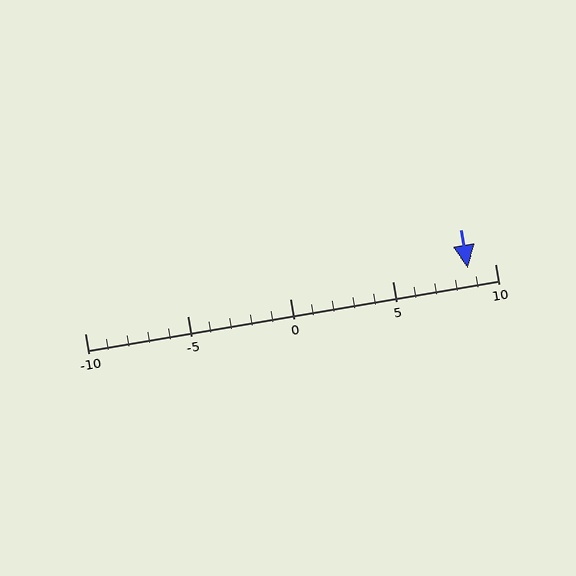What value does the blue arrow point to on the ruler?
The blue arrow points to approximately 9.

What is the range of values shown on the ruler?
The ruler shows values from -10 to 10.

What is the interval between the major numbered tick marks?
The major tick marks are spaced 5 units apart.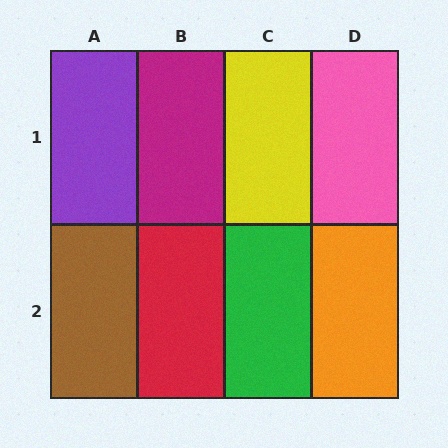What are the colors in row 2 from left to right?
Brown, red, green, orange.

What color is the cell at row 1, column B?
Magenta.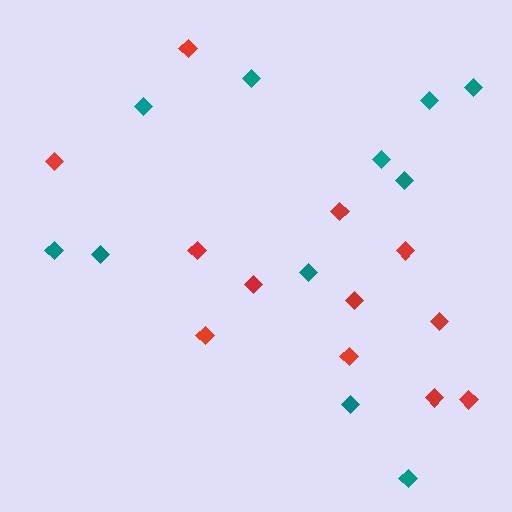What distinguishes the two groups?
There are 2 groups: one group of teal diamonds (11) and one group of red diamonds (12).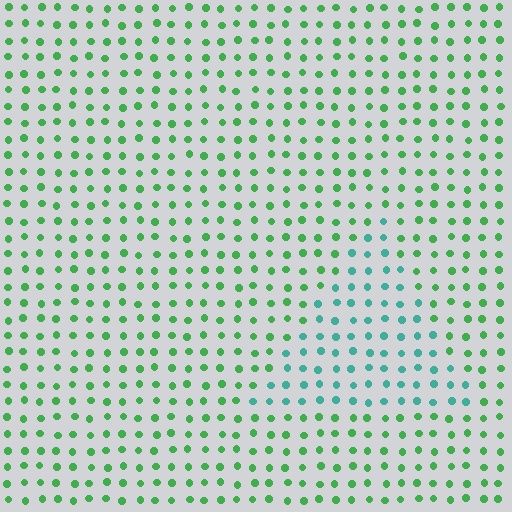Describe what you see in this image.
The image is filled with small green elements in a uniform arrangement. A triangle-shaped region is visible where the elements are tinted to a slightly different hue, forming a subtle color boundary.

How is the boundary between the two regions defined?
The boundary is defined purely by a slight shift in hue (about 42 degrees). Spacing, size, and orientation are identical on both sides.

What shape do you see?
I see a triangle.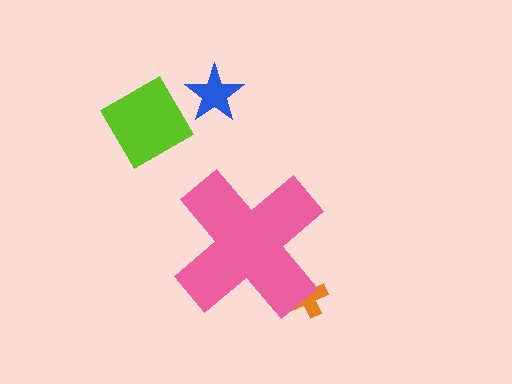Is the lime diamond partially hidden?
No, the lime diamond is fully visible.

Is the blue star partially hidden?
No, the blue star is fully visible.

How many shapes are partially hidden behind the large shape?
1 shape is partially hidden.